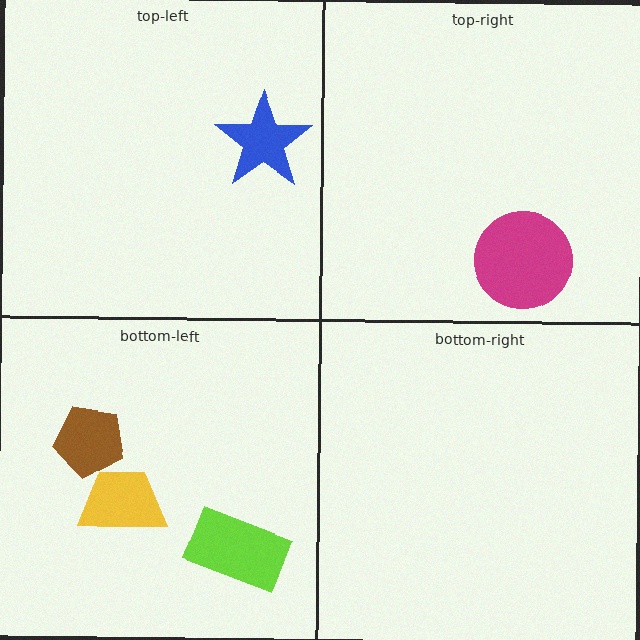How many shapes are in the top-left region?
1.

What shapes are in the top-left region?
The blue star.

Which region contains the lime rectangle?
The bottom-left region.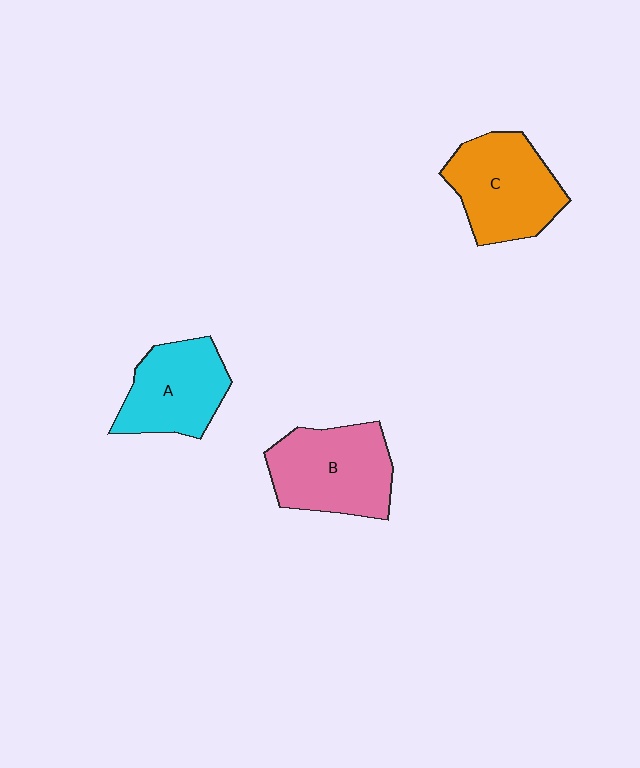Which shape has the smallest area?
Shape A (cyan).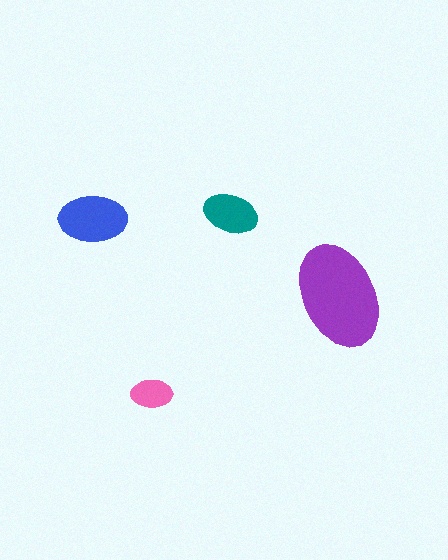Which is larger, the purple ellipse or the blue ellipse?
The purple one.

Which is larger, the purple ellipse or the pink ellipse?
The purple one.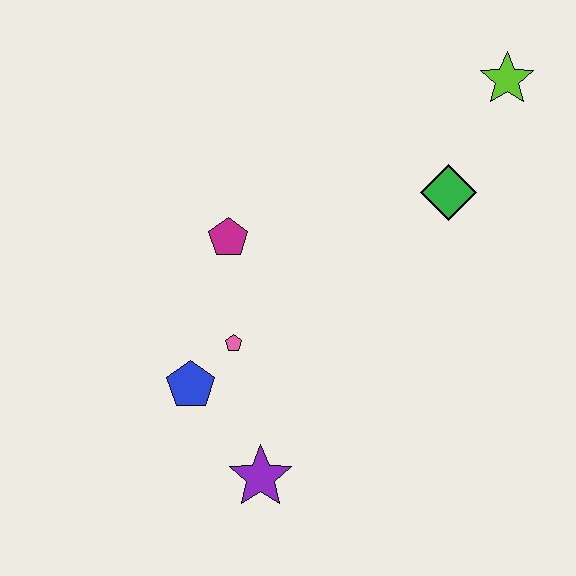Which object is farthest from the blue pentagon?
The lime star is farthest from the blue pentagon.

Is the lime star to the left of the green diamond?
No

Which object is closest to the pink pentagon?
The blue pentagon is closest to the pink pentagon.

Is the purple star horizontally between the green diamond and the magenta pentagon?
Yes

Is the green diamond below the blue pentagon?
No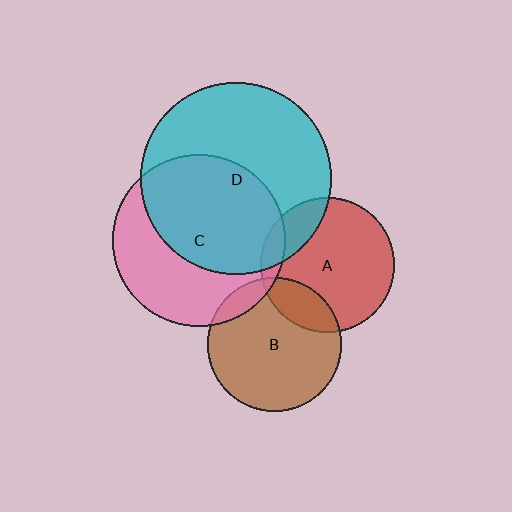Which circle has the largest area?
Circle D (cyan).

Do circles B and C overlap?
Yes.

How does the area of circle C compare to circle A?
Approximately 1.7 times.